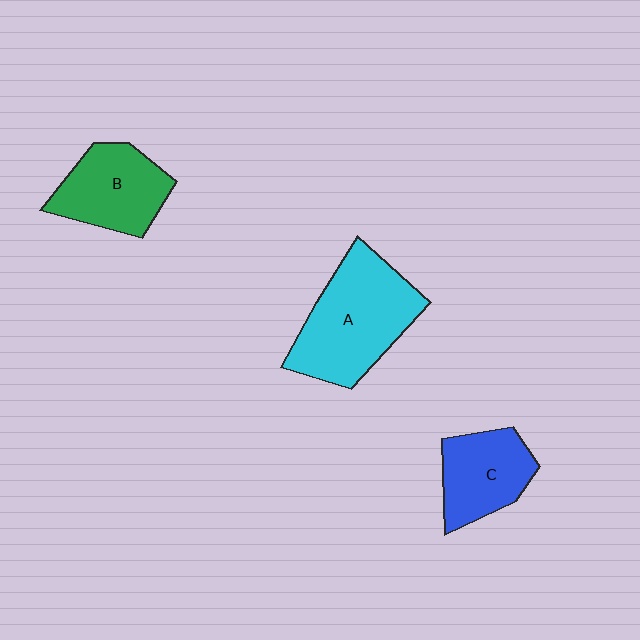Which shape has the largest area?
Shape A (cyan).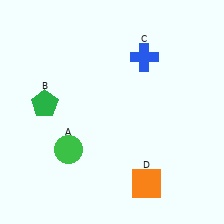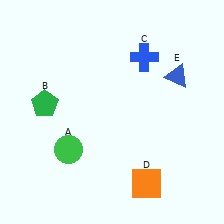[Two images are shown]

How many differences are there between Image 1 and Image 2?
There is 1 difference between the two images.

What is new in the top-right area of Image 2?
A blue triangle (E) was added in the top-right area of Image 2.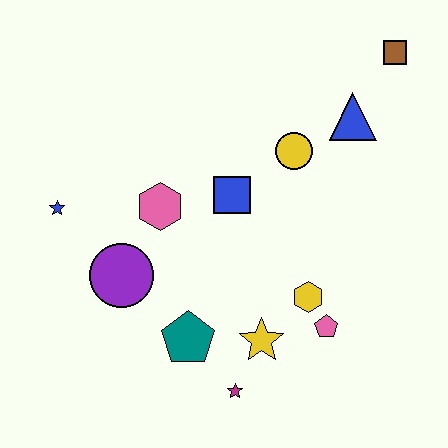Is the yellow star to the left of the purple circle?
No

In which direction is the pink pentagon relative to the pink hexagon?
The pink pentagon is to the right of the pink hexagon.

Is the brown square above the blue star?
Yes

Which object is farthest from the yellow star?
The brown square is farthest from the yellow star.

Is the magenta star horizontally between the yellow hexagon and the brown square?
No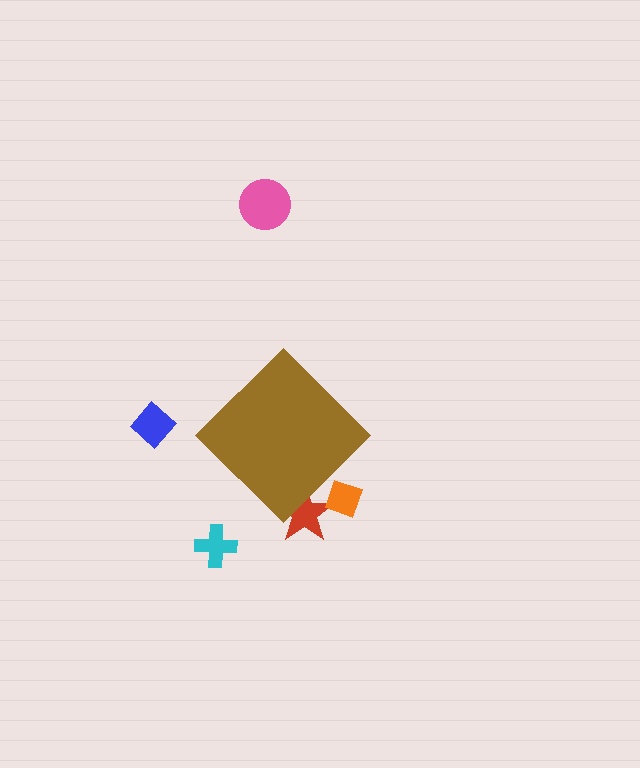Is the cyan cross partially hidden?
No, the cyan cross is fully visible.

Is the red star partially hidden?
Yes, the red star is partially hidden behind the brown diamond.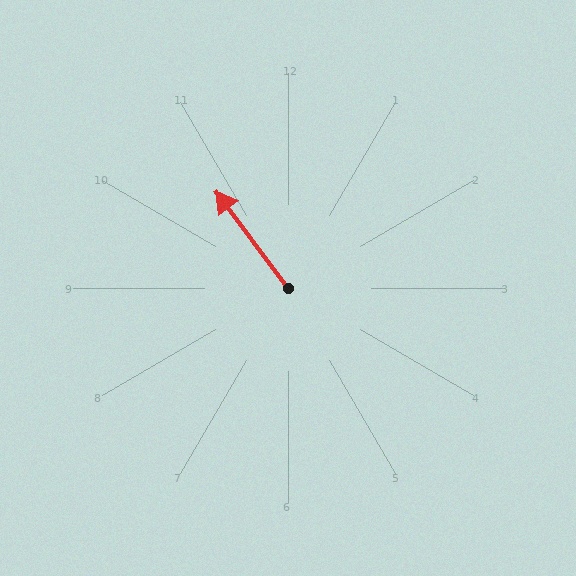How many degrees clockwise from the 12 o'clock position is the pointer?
Approximately 323 degrees.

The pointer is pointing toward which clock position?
Roughly 11 o'clock.